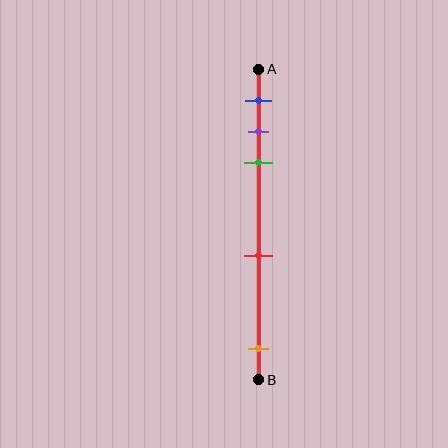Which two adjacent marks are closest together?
The purple and green marks are the closest adjacent pair.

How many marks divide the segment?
There are 5 marks dividing the segment.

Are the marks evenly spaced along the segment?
No, the marks are not evenly spaced.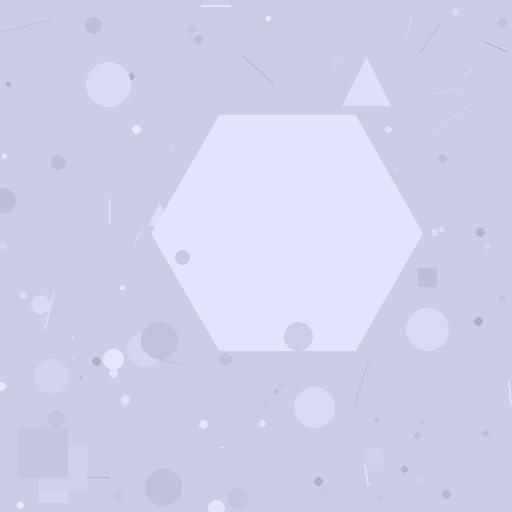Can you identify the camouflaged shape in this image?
The camouflaged shape is a hexagon.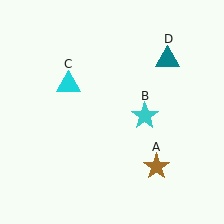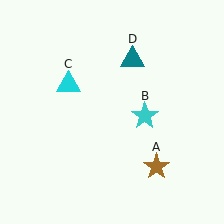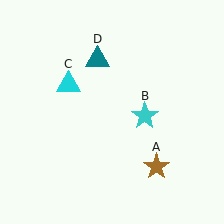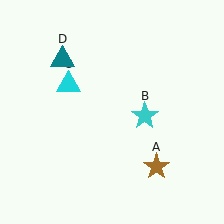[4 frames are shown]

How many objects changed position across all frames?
1 object changed position: teal triangle (object D).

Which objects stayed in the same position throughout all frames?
Brown star (object A) and cyan star (object B) and cyan triangle (object C) remained stationary.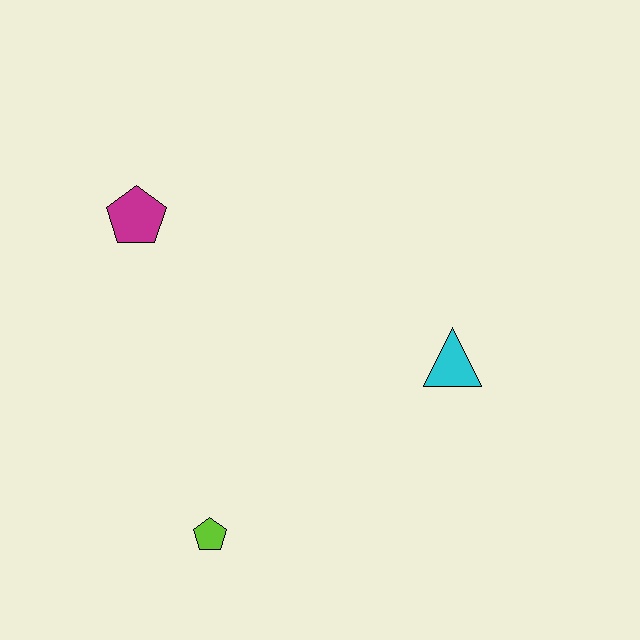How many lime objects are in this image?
There is 1 lime object.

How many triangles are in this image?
There is 1 triangle.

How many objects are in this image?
There are 3 objects.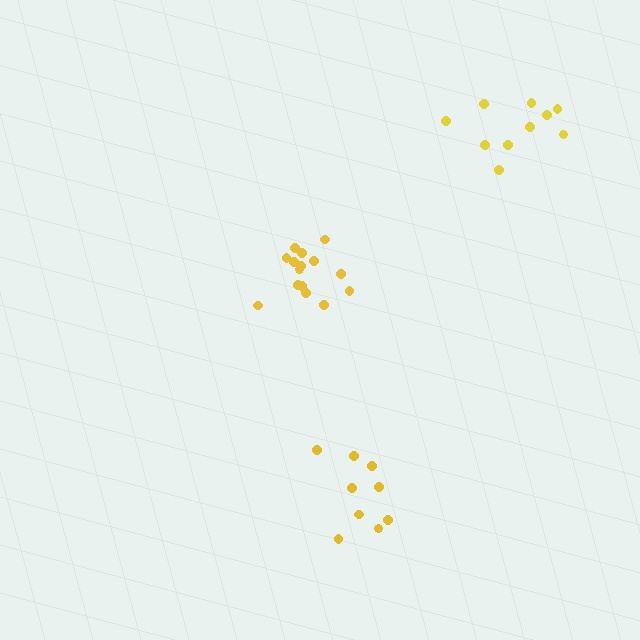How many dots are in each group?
Group 1: 15 dots, Group 2: 10 dots, Group 3: 9 dots (34 total).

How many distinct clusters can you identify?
There are 3 distinct clusters.